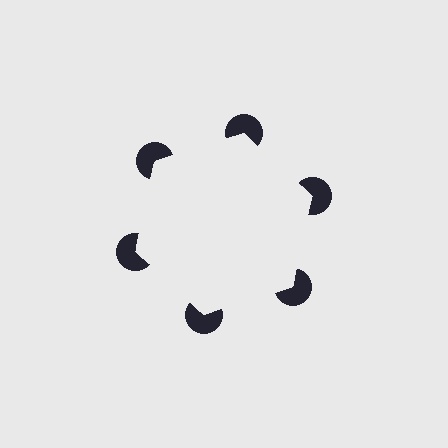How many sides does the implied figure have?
6 sides.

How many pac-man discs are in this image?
There are 6 — one at each vertex of the illusory hexagon.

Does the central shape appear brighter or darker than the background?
It typically appears slightly brighter than the background, even though no actual brightness change is drawn.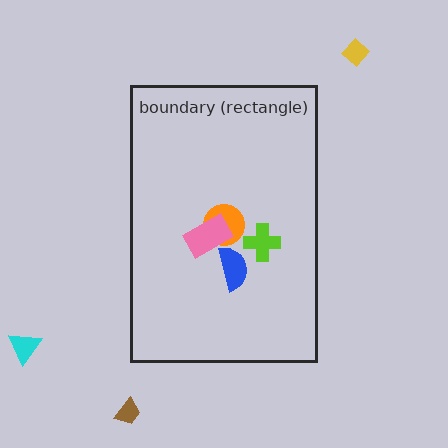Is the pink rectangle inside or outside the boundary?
Inside.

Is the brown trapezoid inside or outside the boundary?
Outside.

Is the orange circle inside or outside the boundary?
Inside.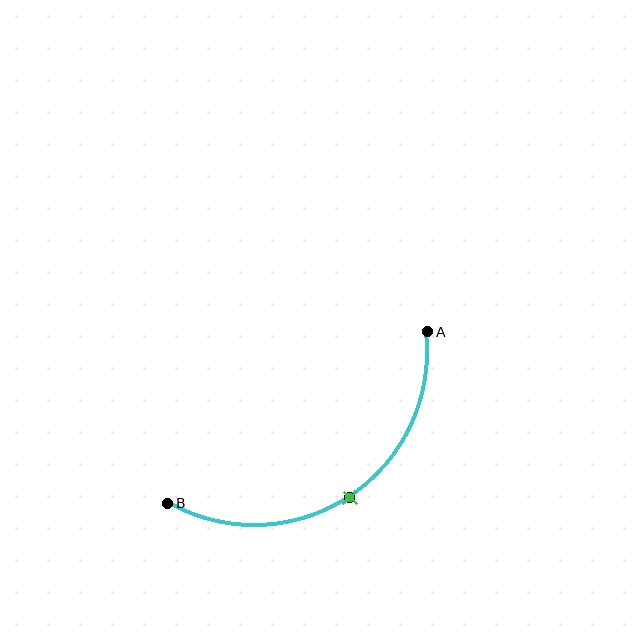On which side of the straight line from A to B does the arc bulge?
The arc bulges below the straight line connecting A and B.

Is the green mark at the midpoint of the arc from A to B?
Yes. The green mark lies on the arc at equal arc-length from both A and B — it is the arc midpoint.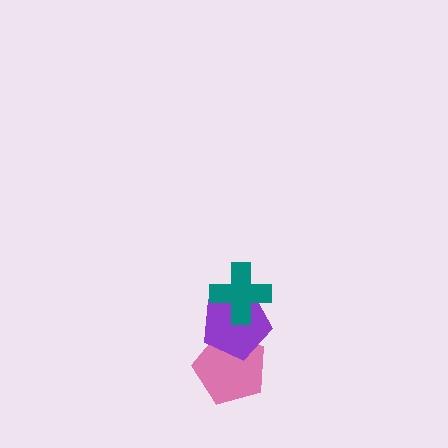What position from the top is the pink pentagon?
The pink pentagon is 3rd from the top.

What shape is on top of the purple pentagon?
The teal cross is on top of the purple pentagon.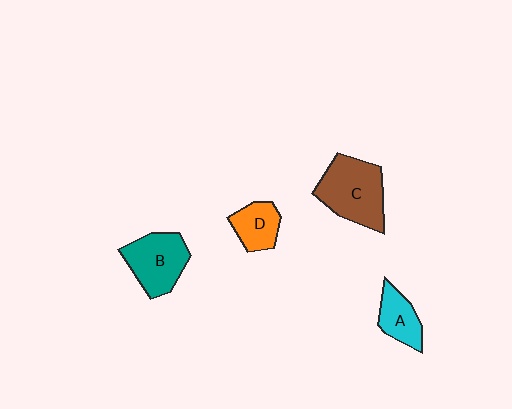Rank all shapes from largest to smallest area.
From largest to smallest: C (brown), B (teal), D (orange), A (cyan).